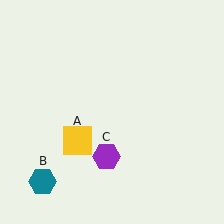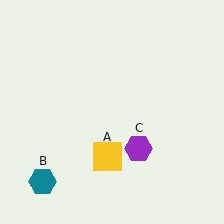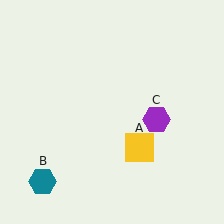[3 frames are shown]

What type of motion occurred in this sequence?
The yellow square (object A), purple hexagon (object C) rotated counterclockwise around the center of the scene.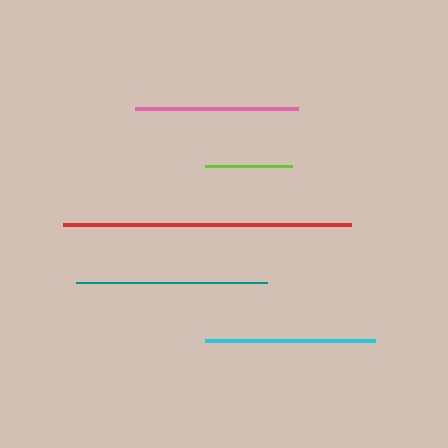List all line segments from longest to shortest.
From longest to shortest: red, teal, cyan, pink, lime.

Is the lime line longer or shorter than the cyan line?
The cyan line is longer than the lime line.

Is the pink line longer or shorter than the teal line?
The teal line is longer than the pink line.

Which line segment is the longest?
The red line is the longest at approximately 288 pixels.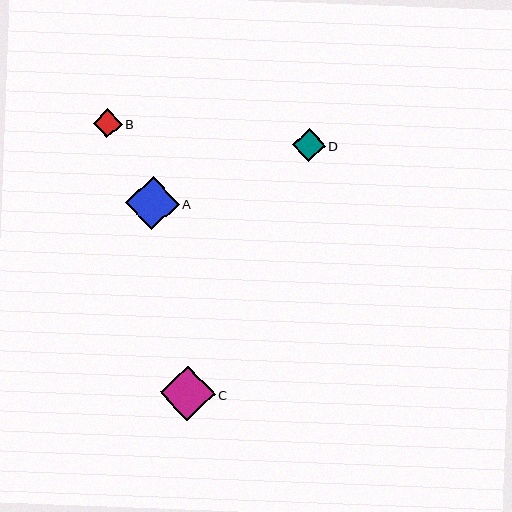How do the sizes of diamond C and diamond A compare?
Diamond C and diamond A are approximately the same size.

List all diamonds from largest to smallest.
From largest to smallest: C, A, D, B.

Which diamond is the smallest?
Diamond B is the smallest with a size of approximately 29 pixels.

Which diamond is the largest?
Diamond C is the largest with a size of approximately 55 pixels.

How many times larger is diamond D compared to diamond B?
Diamond D is approximately 1.2 times the size of diamond B.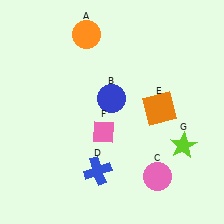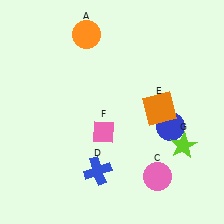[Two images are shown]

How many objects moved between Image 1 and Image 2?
1 object moved between the two images.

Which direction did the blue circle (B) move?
The blue circle (B) moved right.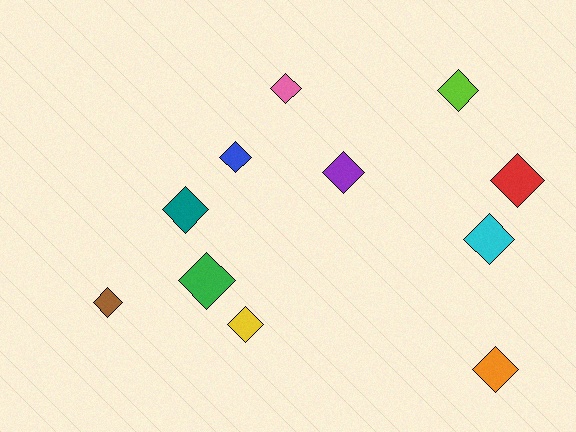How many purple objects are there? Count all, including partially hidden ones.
There is 1 purple object.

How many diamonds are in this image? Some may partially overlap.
There are 11 diamonds.